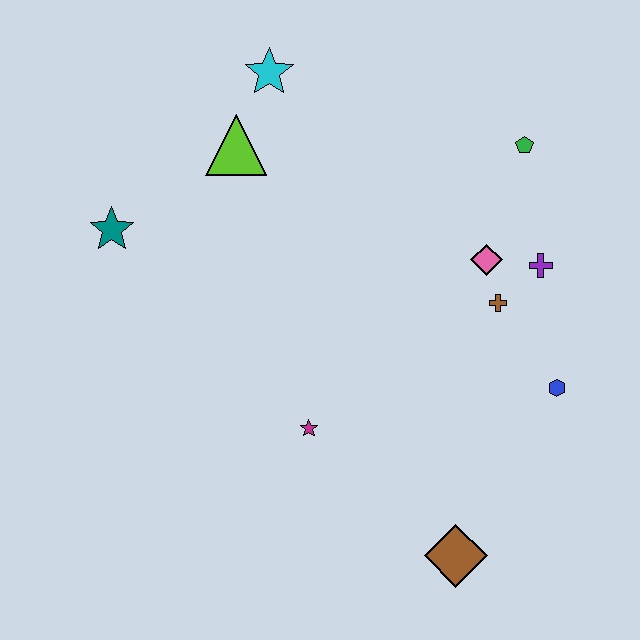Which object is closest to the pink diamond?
The brown cross is closest to the pink diamond.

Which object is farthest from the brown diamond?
The cyan star is farthest from the brown diamond.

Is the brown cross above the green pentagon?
No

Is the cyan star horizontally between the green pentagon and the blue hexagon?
No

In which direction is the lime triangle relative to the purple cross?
The lime triangle is to the left of the purple cross.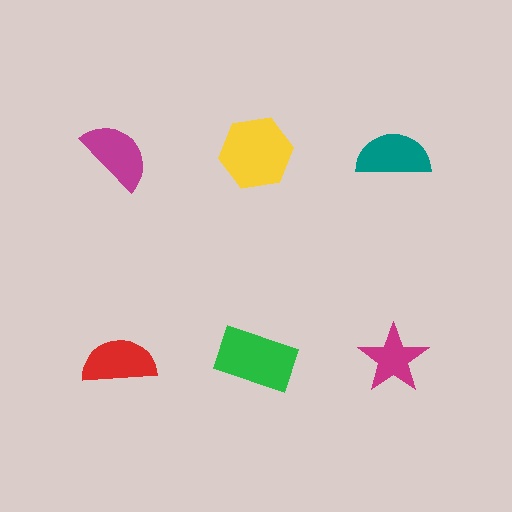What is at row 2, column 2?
A green rectangle.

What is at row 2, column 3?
A magenta star.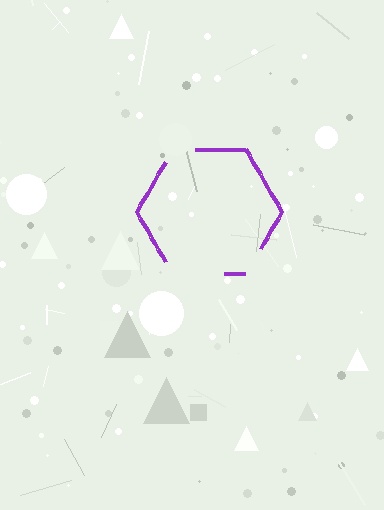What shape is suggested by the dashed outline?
The dashed outline suggests a hexagon.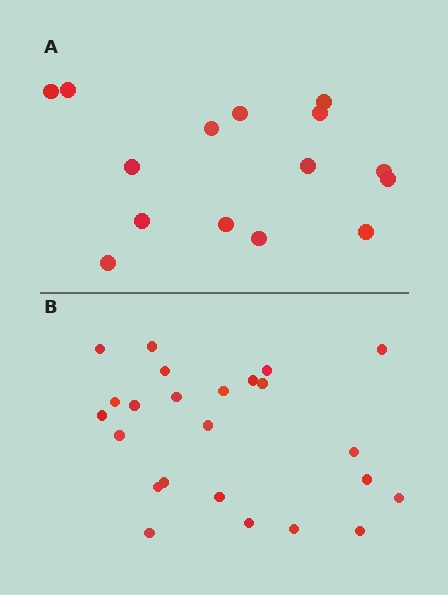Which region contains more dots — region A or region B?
Region B (the bottom region) has more dots.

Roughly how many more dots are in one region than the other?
Region B has roughly 8 or so more dots than region A.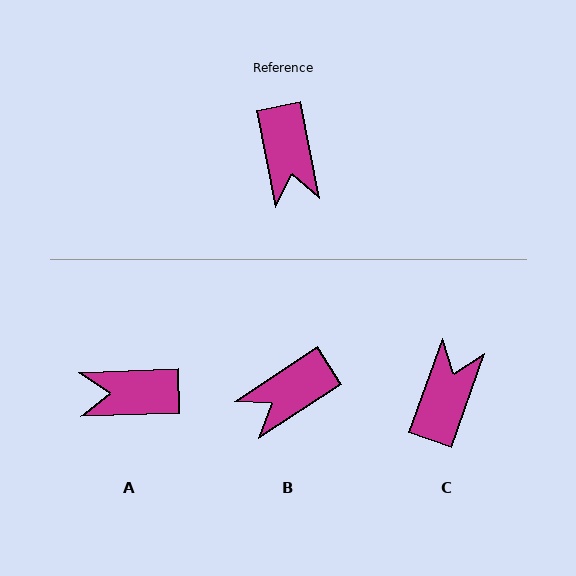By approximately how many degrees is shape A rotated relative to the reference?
Approximately 100 degrees clockwise.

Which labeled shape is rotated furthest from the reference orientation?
C, about 149 degrees away.